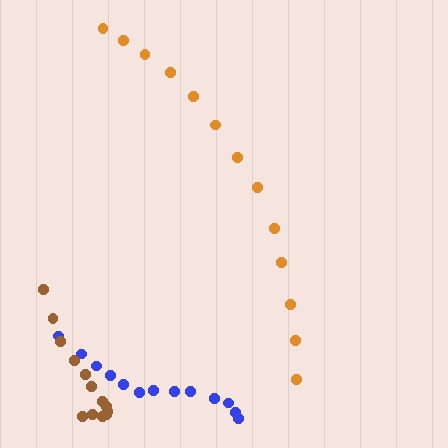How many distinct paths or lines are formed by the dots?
There are 3 distinct paths.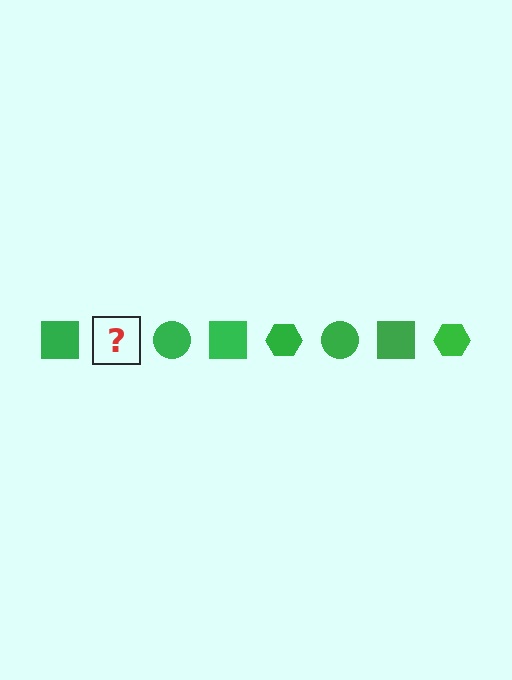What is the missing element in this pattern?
The missing element is a green hexagon.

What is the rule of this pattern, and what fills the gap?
The rule is that the pattern cycles through square, hexagon, circle shapes in green. The gap should be filled with a green hexagon.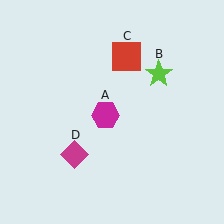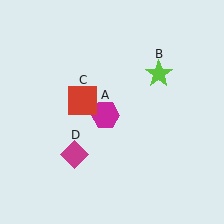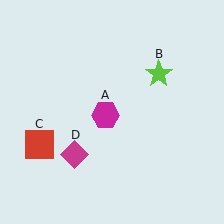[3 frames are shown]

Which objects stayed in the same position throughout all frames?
Magenta hexagon (object A) and lime star (object B) and magenta diamond (object D) remained stationary.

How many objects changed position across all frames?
1 object changed position: red square (object C).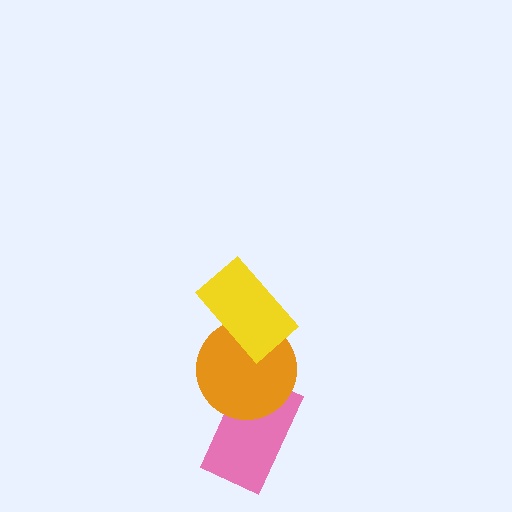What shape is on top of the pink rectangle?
The orange circle is on top of the pink rectangle.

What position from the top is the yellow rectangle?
The yellow rectangle is 1st from the top.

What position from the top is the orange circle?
The orange circle is 2nd from the top.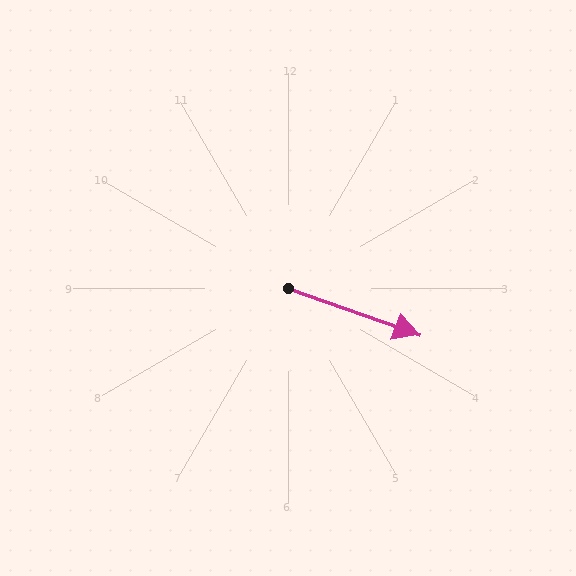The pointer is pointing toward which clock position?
Roughly 4 o'clock.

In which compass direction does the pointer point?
East.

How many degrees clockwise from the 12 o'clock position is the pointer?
Approximately 110 degrees.